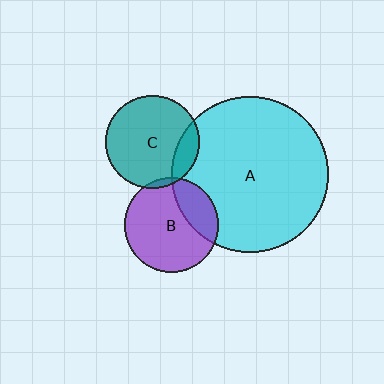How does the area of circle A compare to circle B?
Approximately 2.7 times.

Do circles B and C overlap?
Yes.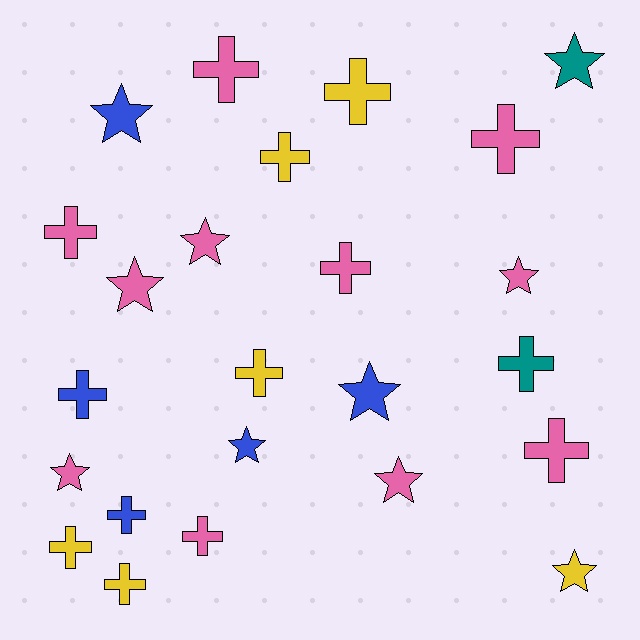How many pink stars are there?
There are 5 pink stars.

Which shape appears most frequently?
Cross, with 14 objects.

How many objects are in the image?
There are 24 objects.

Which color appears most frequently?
Pink, with 11 objects.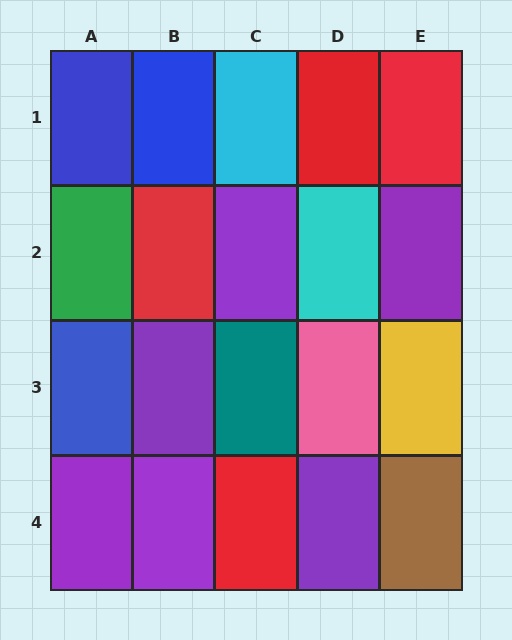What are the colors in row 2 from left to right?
Green, red, purple, cyan, purple.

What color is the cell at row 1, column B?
Blue.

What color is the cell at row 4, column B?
Purple.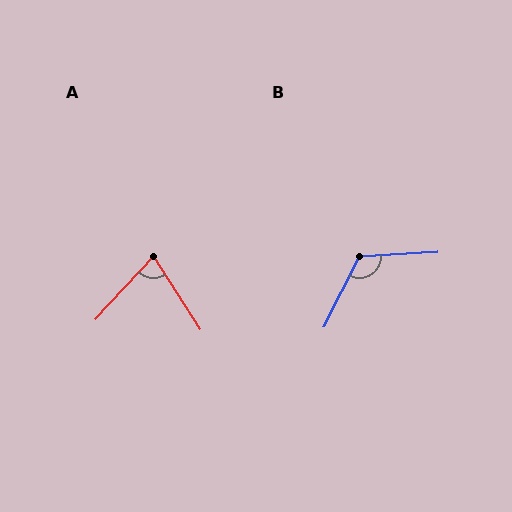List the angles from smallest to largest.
A (75°), B (120°).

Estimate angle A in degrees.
Approximately 75 degrees.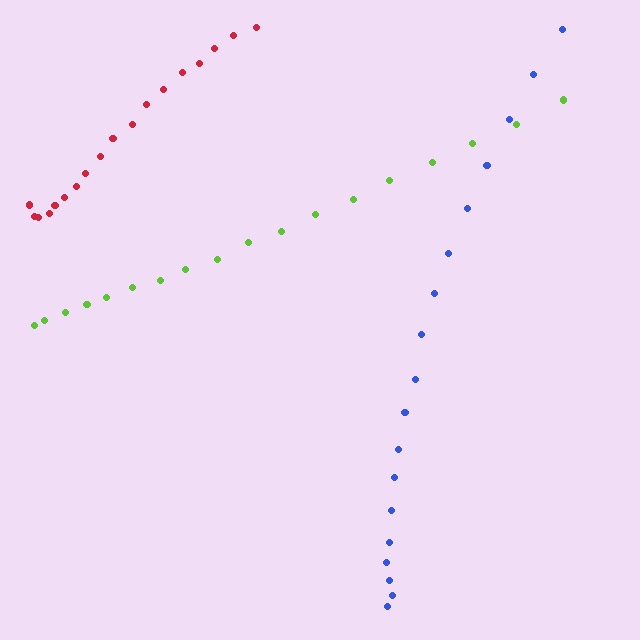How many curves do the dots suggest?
There are 3 distinct paths.